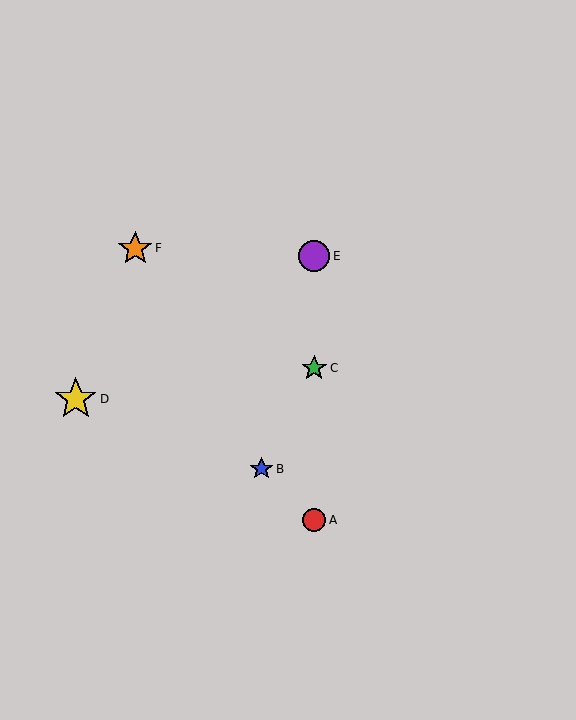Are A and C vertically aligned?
Yes, both are at x≈314.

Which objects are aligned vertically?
Objects A, C, E are aligned vertically.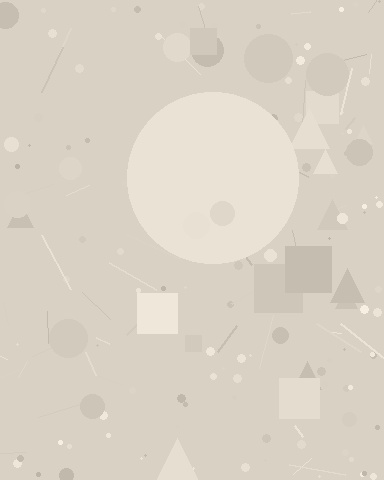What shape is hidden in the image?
A circle is hidden in the image.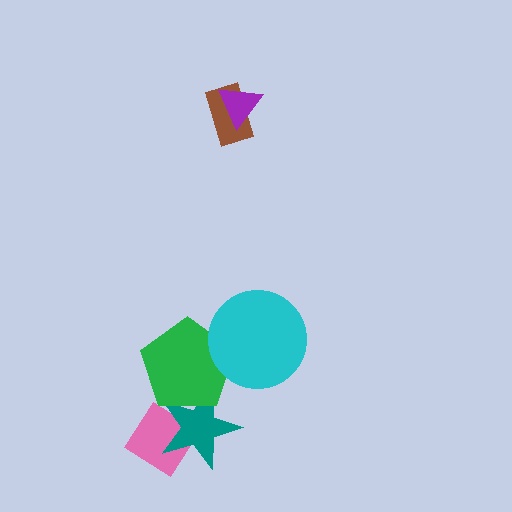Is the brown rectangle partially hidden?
Yes, it is partially covered by another shape.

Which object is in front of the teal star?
The green pentagon is in front of the teal star.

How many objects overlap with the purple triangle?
1 object overlaps with the purple triangle.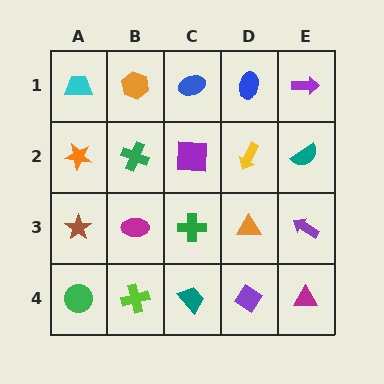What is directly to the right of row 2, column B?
A purple square.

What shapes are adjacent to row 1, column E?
A teal semicircle (row 2, column E), a blue ellipse (row 1, column D).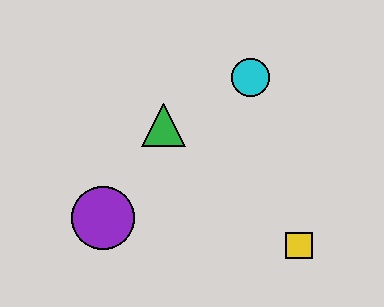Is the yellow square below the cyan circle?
Yes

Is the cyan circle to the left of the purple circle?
No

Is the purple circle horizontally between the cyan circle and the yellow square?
No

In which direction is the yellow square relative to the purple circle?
The yellow square is to the right of the purple circle.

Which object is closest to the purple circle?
The green triangle is closest to the purple circle.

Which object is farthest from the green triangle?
The yellow square is farthest from the green triangle.